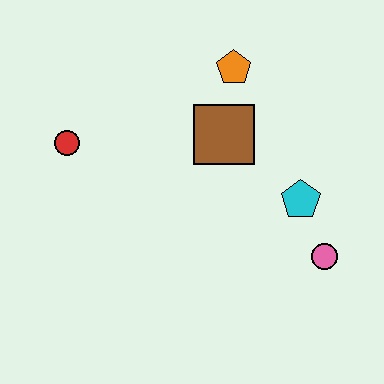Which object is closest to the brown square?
The orange pentagon is closest to the brown square.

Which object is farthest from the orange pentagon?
The pink circle is farthest from the orange pentagon.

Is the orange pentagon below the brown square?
No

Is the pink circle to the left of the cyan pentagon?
No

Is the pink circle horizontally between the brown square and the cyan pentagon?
No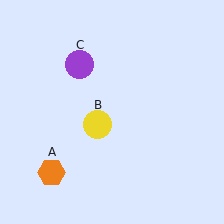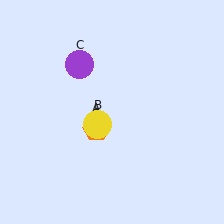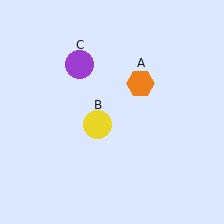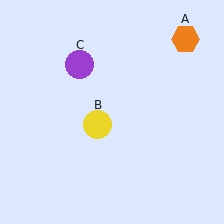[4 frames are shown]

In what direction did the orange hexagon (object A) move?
The orange hexagon (object A) moved up and to the right.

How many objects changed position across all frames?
1 object changed position: orange hexagon (object A).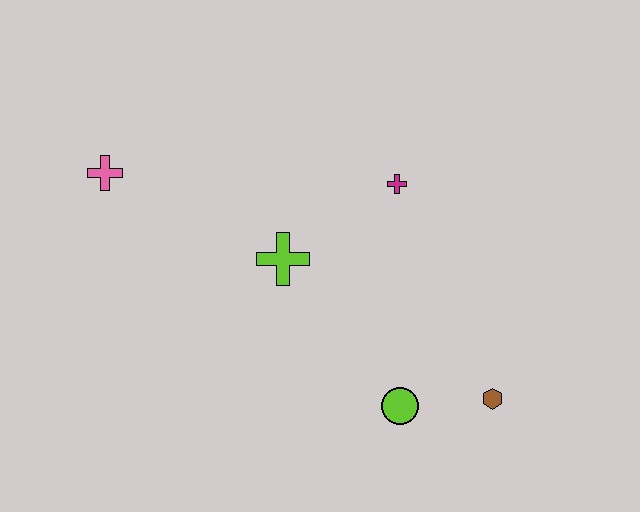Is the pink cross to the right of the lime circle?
No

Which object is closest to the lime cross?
The magenta cross is closest to the lime cross.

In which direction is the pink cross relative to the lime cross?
The pink cross is to the left of the lime cross.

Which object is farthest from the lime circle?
The pink cross is farthest from the lime circle.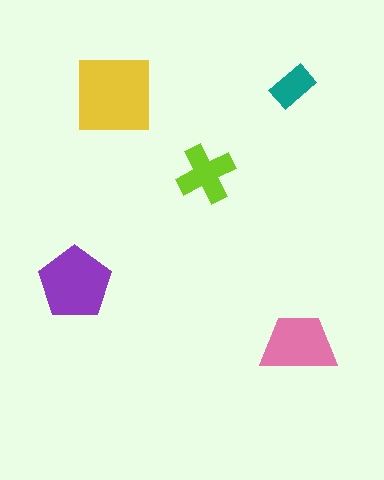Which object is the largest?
The yellow square.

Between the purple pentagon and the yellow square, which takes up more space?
The yellow square.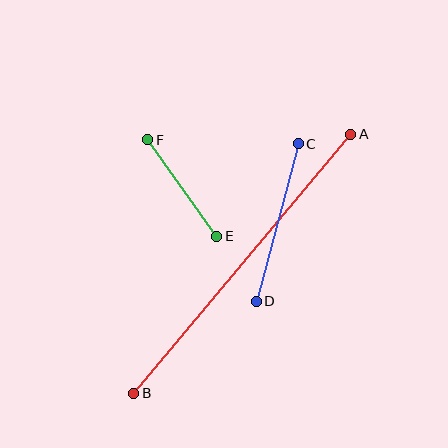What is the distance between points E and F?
The distance is approximately 119 pixels.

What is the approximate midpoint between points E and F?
The midpoint is at approximately (182, 188) pixels.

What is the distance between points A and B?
The distance is approximately 338 pixels.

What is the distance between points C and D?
The distance is approximately 163 pixels.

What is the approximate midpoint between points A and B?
The midpoint is at approximately (242, 264) pixels.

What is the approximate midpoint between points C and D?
The midpoint is at approximately (277, 223) pixels.